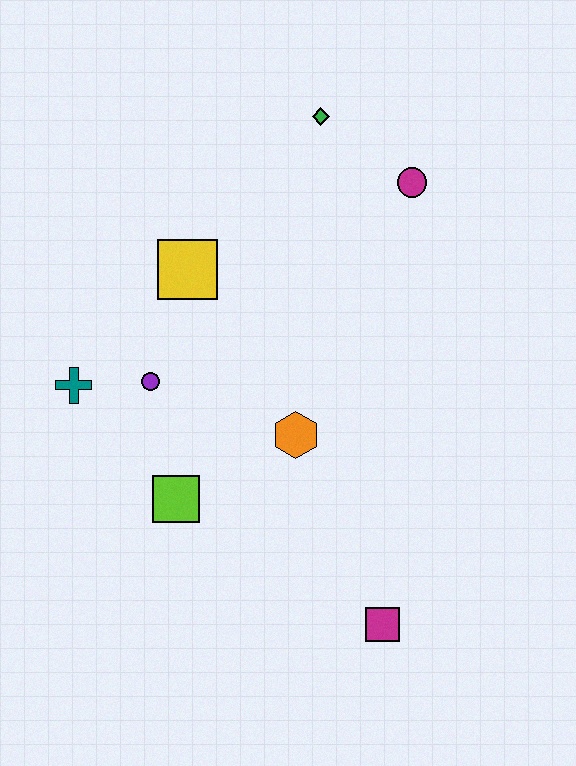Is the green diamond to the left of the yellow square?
No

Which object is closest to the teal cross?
The purple circle is closest to the teal cross.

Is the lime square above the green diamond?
No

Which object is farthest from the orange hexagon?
The green diamond is farthest from the orange hexagon.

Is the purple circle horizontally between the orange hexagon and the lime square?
No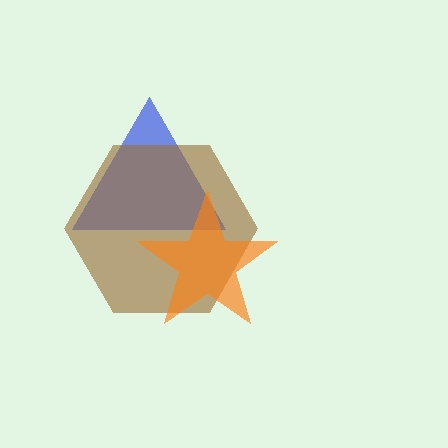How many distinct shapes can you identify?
There are 3 distinct shapes: a blue triangle, a brown hexagon, an orange star.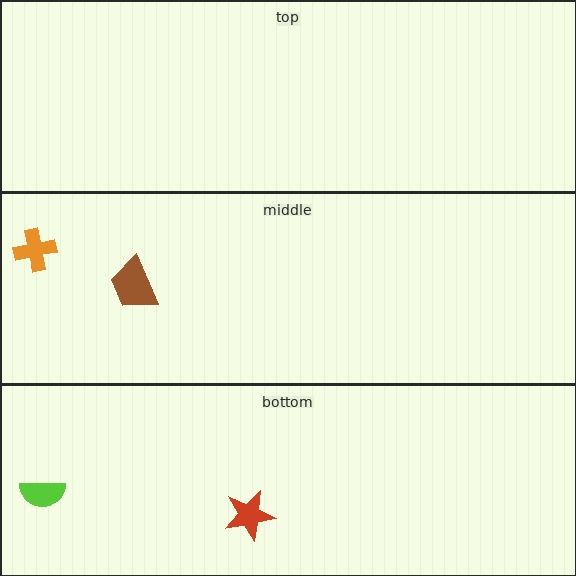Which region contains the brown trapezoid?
The middle region.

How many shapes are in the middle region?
2.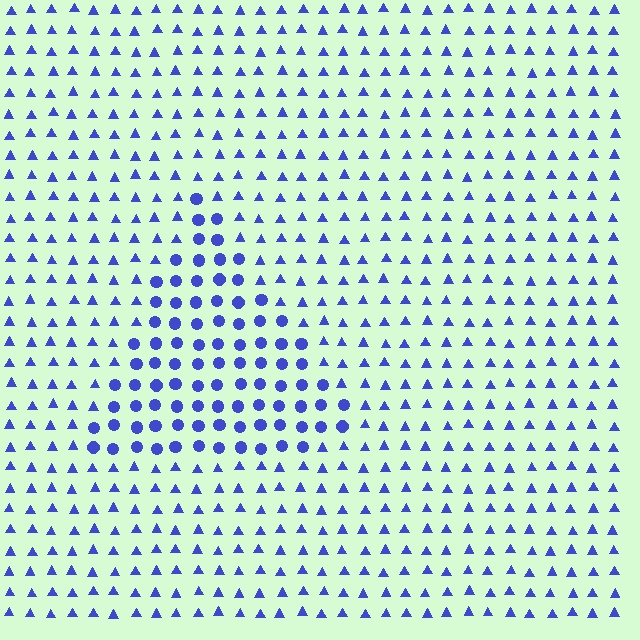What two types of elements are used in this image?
The image uses circles inside the triangle region and triangles outside it.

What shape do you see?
I see a triangle.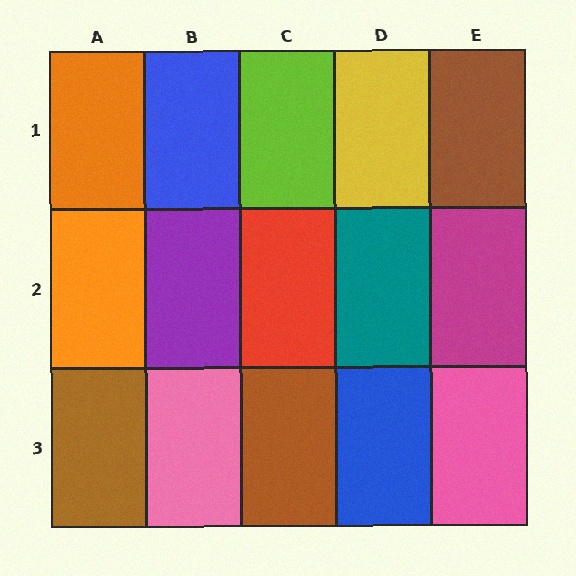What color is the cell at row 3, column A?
Brown.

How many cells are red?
1 cell is red.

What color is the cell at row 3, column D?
Blue.